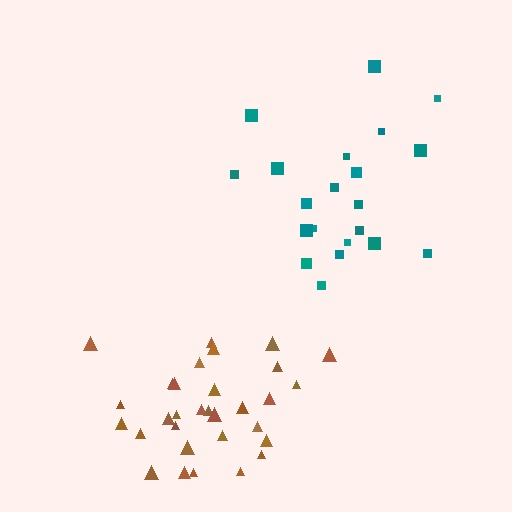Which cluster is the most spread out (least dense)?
Teal.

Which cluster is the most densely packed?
Brown.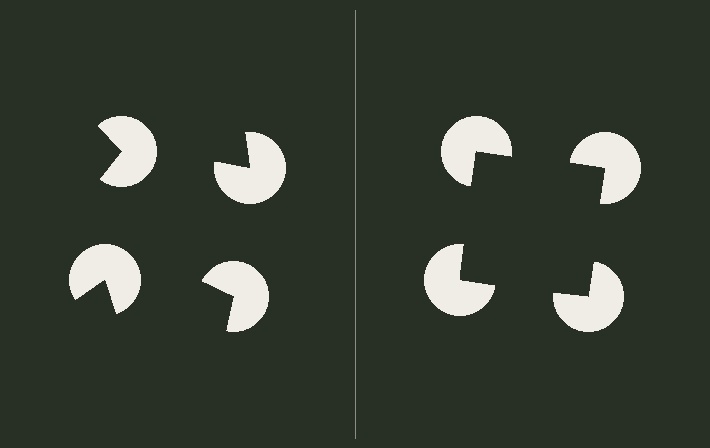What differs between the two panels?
The pac-man discs are positioned identically on both sides; only the wedge orientations differ. On the right they align to a square; on the left they are misaligned.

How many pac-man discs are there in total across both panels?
8 — 4 on each side.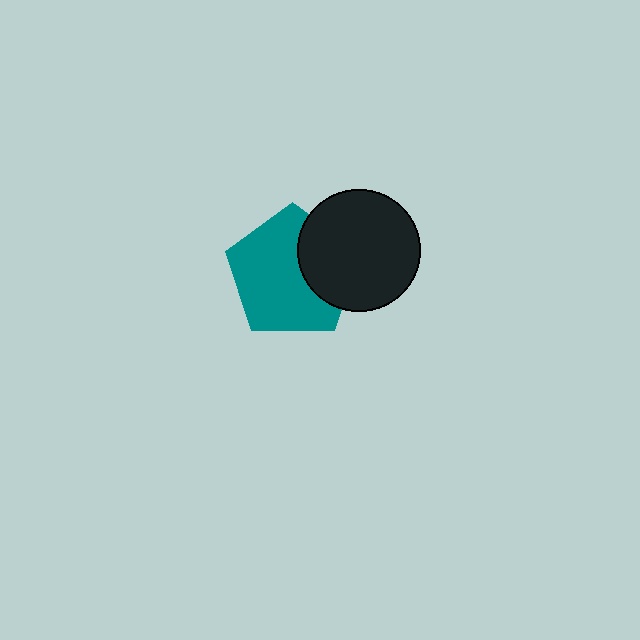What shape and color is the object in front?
The object in front is a black circle.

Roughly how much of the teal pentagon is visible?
Most of it is visible (roughly 69%).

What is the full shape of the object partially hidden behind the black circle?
The partially hidden object is a teal pentagon.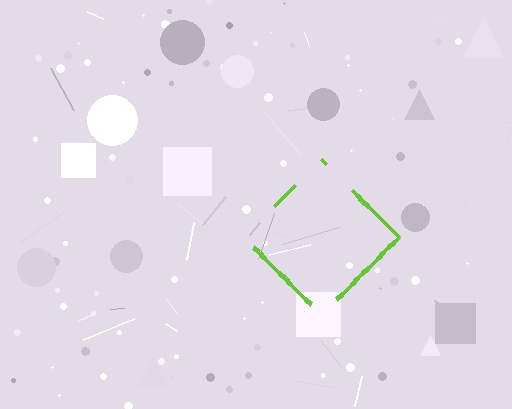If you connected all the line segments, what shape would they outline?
They would outline a diamond.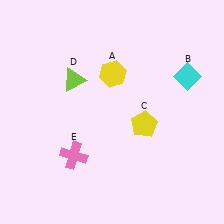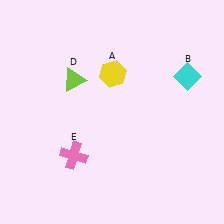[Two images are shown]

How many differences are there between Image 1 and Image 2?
There is 1 difference between the two images.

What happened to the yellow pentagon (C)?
The yellow pentagon (C) was removed in Image 2. It was in the bottom-right area of Image 1.